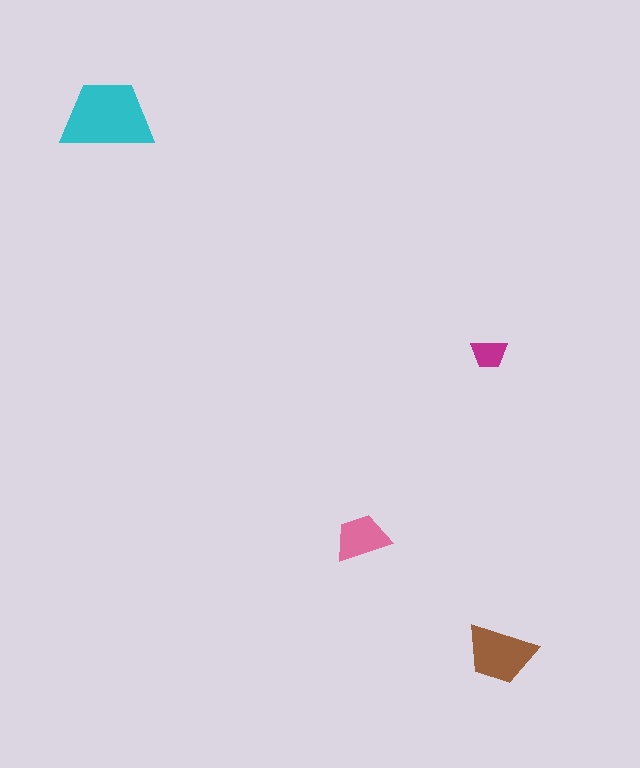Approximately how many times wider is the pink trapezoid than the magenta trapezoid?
About 1.5 times wider.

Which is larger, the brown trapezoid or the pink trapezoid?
The brown one.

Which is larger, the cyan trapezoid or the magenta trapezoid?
The cyan one.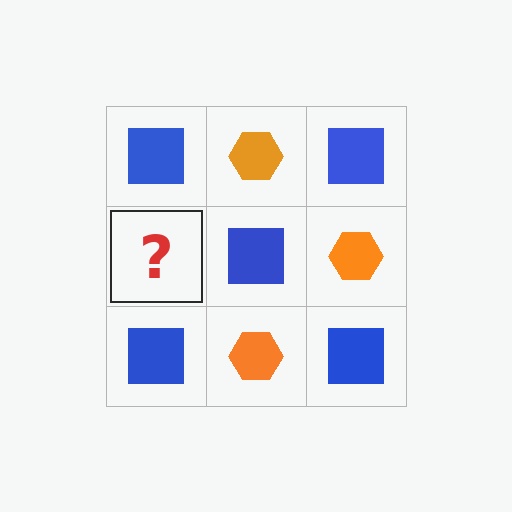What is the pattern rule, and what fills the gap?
The rule is that it alternates blue square and orange hexagon in a checkerboard pattern. The gap should be filled with an orange hexagon.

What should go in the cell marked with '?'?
The missing cell should contain an orange hexagon.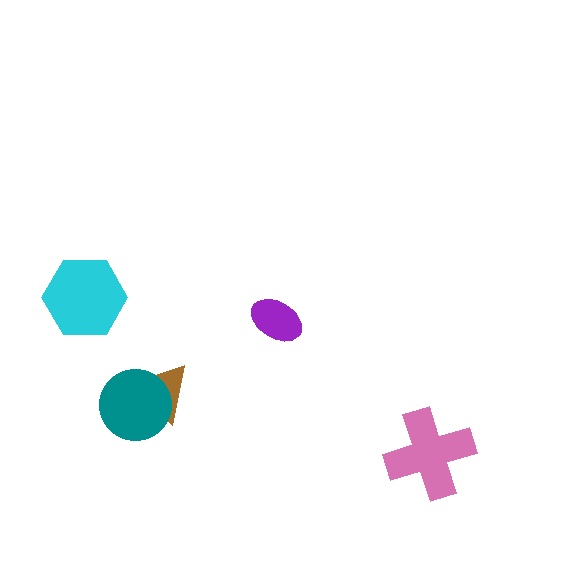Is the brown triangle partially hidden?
Yes, it is partially covered by another shape.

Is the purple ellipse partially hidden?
No, no other shape covers it.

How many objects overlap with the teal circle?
1 object overlaps with the teal circle.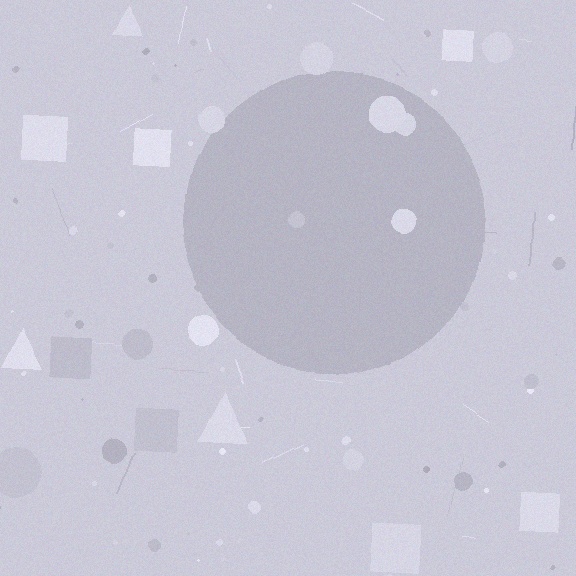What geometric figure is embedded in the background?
A circle is embedded in the background.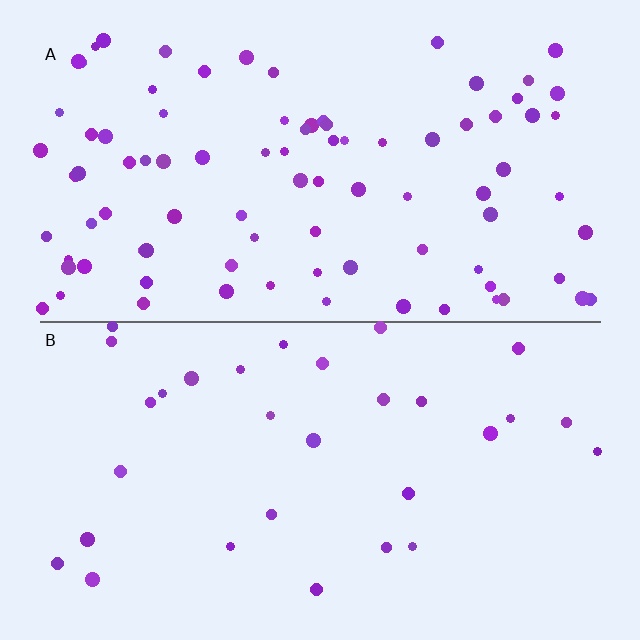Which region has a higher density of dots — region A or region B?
A (the top).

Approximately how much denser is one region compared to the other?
Approximately 2.9× — region A over region B.